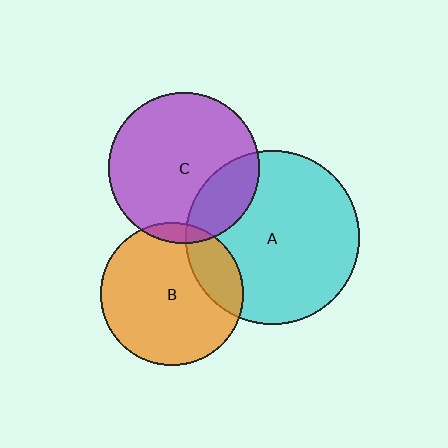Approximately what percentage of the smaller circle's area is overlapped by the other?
Approximately 25%.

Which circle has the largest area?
Circle A (cyan).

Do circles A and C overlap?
Yes.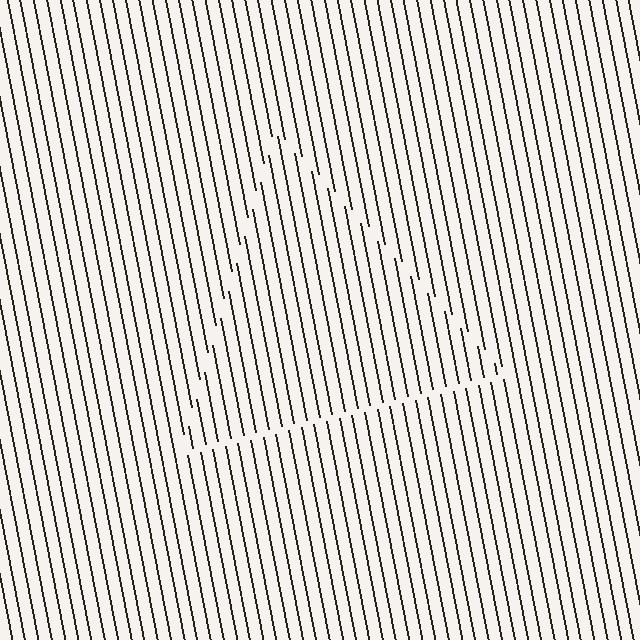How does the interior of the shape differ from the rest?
The interior of the shape contains the same grating, shifted by half a period — the contour is defined by the phase discontinuity where line-ends from the inner and outer gratings abut.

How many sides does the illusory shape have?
3 sides — the line-ends trace a triangle.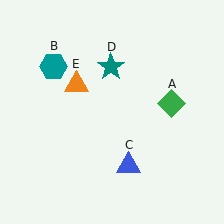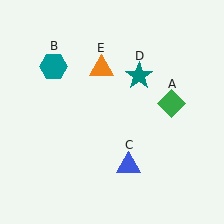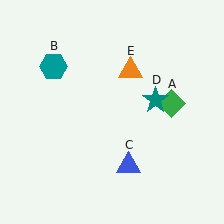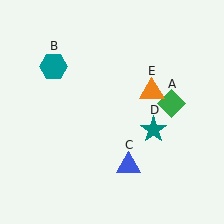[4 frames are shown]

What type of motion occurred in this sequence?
The teal star (object D), orange triangle (object E) rotated clockwise around the center of the scene.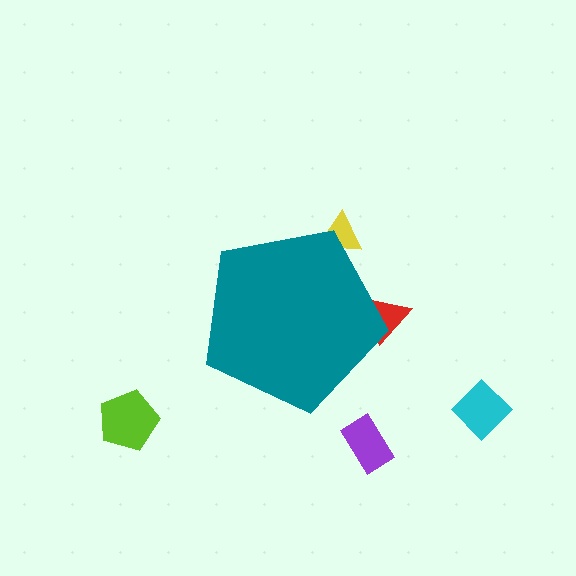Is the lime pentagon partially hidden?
No, the lime pentagon is fully visible.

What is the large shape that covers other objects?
A teal pentagon.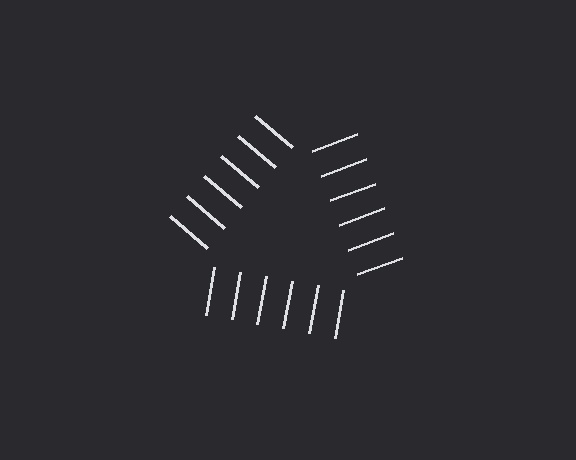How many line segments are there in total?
18 — 6 along each of the 3 edges.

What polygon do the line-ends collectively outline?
An illusory triangle — the line segments terminate on its edges but no continuous stroke is drawn.